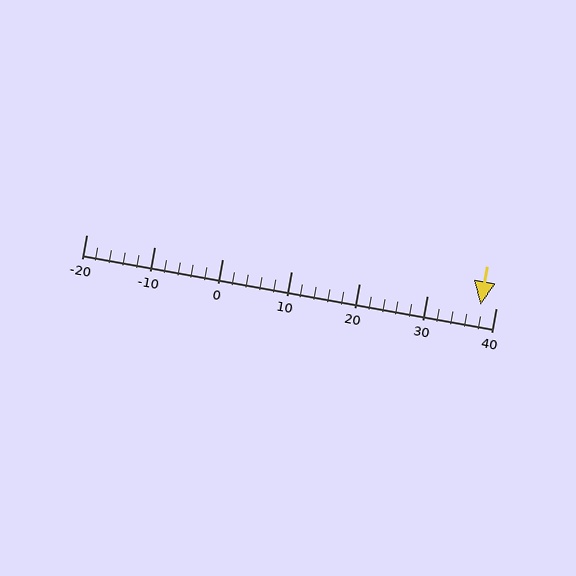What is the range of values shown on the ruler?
The ruler shows values from -20 to 40.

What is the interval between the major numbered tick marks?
The major tick marks are spaced 10 units apart.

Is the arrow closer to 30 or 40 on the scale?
The arrow is closer to 40.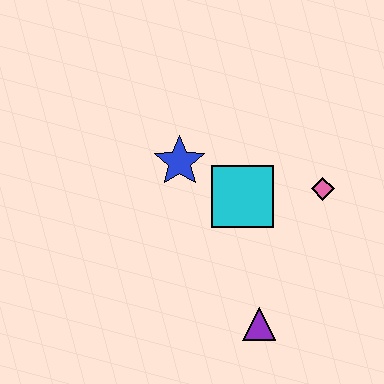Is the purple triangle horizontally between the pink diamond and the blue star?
Yes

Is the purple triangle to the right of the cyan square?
Yes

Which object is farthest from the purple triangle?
The blue star is farthest from the purple triangle.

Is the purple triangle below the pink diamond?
Yes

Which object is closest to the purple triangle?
The cyan square is closest to the purple triangle.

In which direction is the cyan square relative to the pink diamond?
The cyan square is to the left of the pink diamond.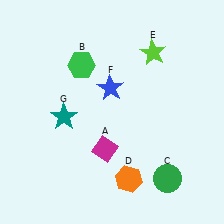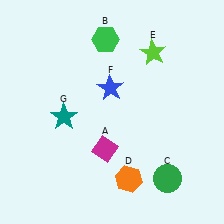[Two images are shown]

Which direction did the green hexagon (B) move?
The green hexagon (B) moved up.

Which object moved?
The green hexagon (B) moved up.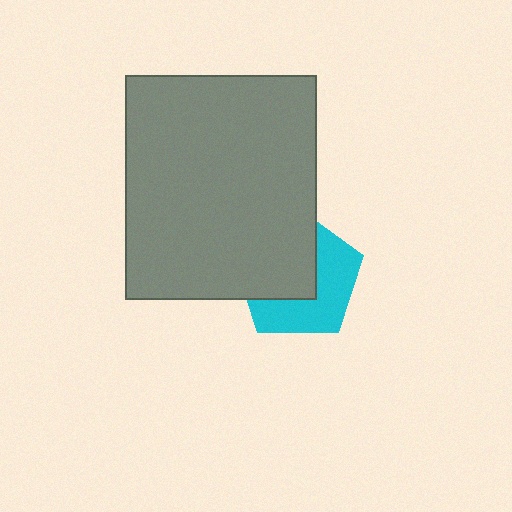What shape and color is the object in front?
The object in front is a gray rectangle.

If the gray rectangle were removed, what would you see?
You would see the complete cyan pentagon.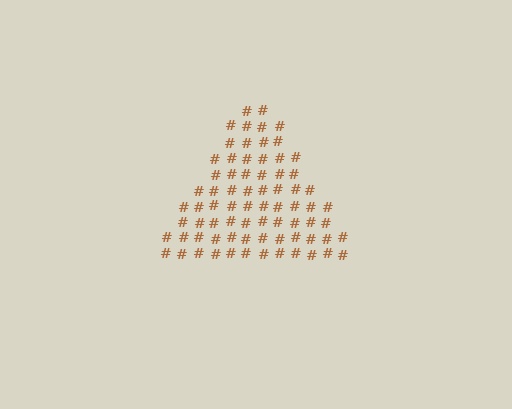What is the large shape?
The large shape is a triangle.